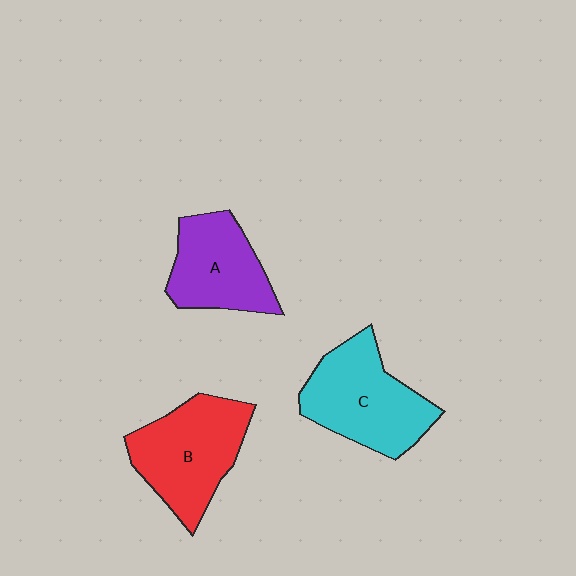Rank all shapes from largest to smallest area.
From largest to smallest: C (cyan), B (red), A (purple).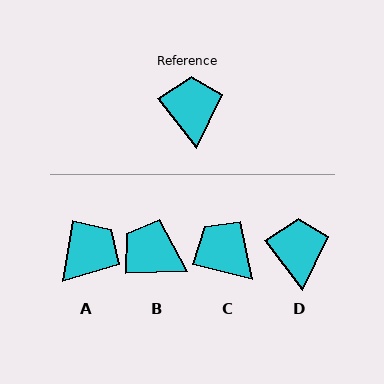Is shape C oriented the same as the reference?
No, it is off by about 38 degrees.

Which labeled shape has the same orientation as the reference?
D.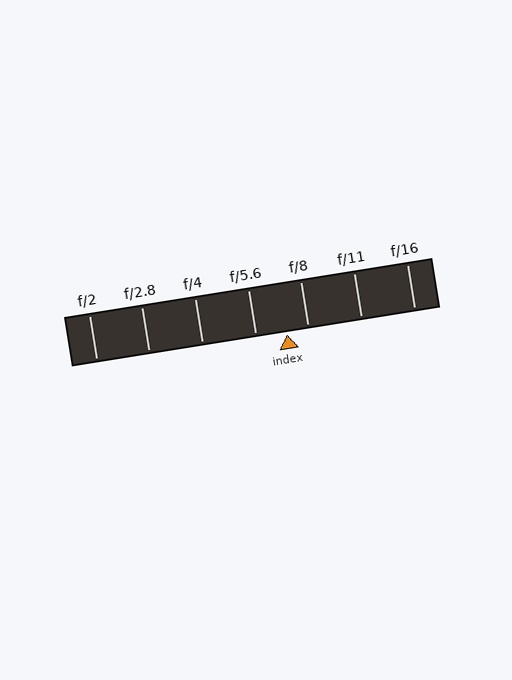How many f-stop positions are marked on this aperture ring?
There are 7 f-stop positions marked.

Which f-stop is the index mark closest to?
The index mark is closest to f/8.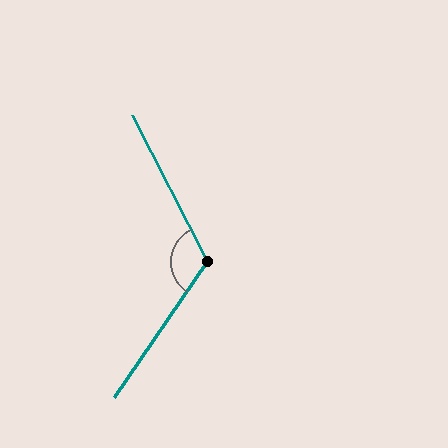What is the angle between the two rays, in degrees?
Approximately 118 degrees.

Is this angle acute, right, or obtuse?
It is obtuse.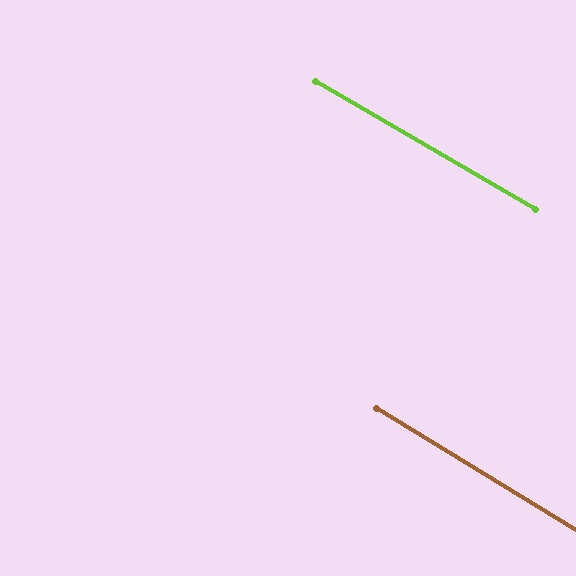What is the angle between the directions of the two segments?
Approximately 1 degree.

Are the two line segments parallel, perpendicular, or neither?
Parallel — their directions differ by only 1.3°.